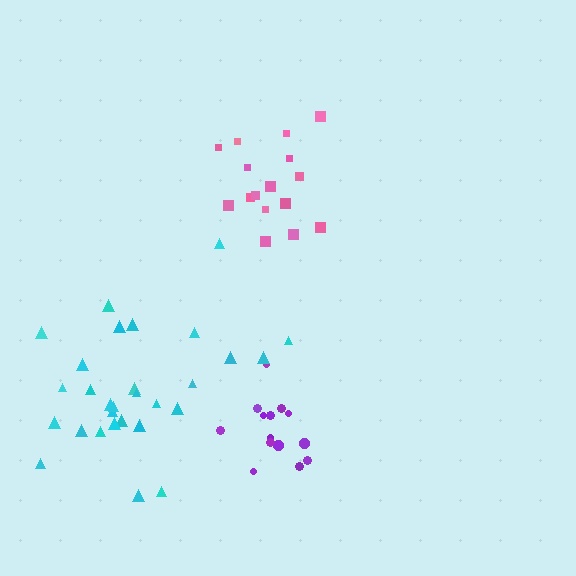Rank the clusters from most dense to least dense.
pink, purple, cyan.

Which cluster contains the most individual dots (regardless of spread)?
Cyan (29).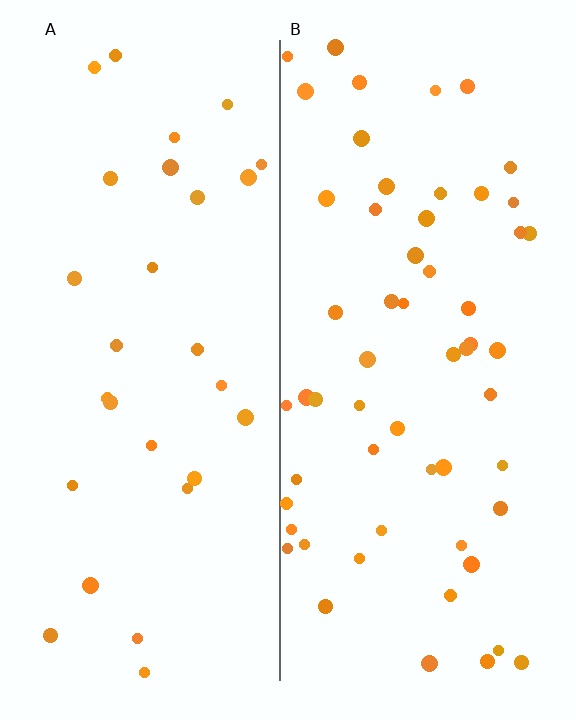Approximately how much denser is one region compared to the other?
Approximately 2.0× — region B over region A.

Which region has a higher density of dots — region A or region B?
B (the right).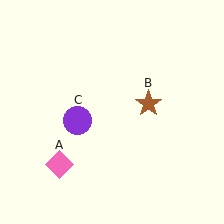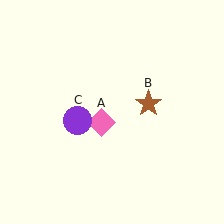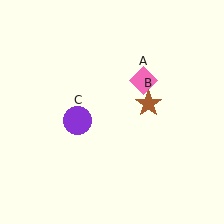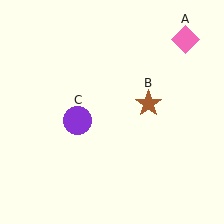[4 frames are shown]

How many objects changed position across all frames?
1 object changed position: pink diamond (object A).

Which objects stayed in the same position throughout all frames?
Brown star (object B) and purple circle (object C) remained stationary.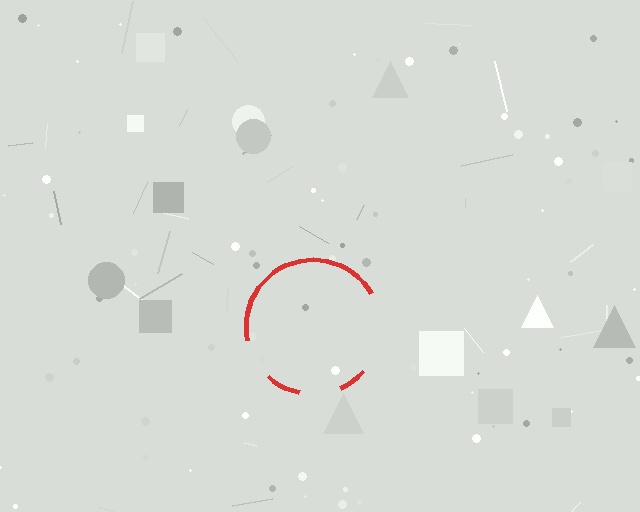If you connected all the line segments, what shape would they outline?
They would outline a circle.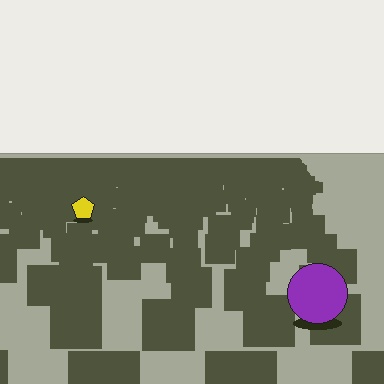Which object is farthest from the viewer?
The yellow pentagon is farthest from the viewer. It appears smaller and the ground texture around it is denser.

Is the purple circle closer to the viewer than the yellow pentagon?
Yes. The purple circle is closer — you can tell from the texture gradient: the ground texture is coarser near it.